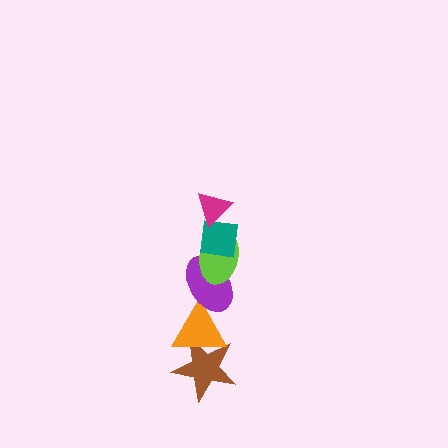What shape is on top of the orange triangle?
The purple ellipse is on top of the orange triangle.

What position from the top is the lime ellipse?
The lime ellipse is 3rd from the top.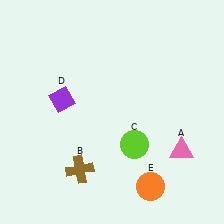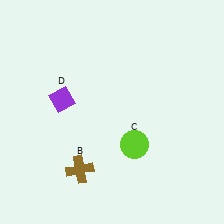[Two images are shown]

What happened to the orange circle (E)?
The orange circle (E) was removed in Image 2. It was in the bottom-right area of Image 1.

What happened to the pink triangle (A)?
The pink triangle (A) was removed in Image 2. It was in the bottom-right area of Image 1.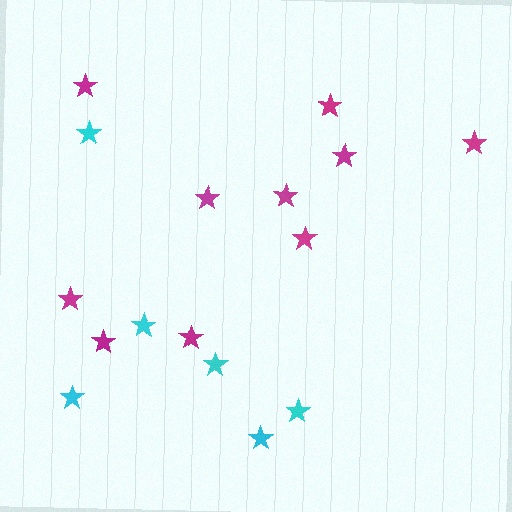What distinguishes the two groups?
There are 2 groups: one group of cyan stars (6) and one group of magenta stars (10).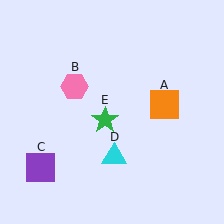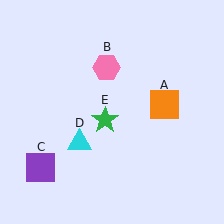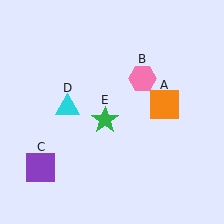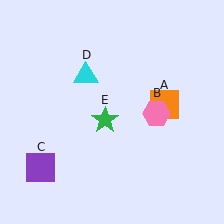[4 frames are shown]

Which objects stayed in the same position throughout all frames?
Orange square (object A) and purple square (object C) and green star (object E) remained stationary.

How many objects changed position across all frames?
2 objects changed position: pink hexagon (object B), cyan triangle (object D).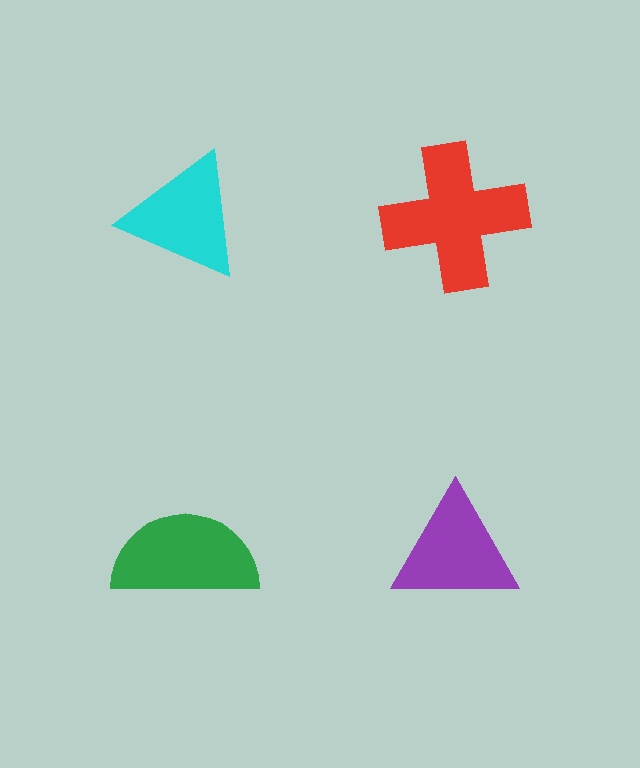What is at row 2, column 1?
A green semicircle.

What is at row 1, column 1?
A cyan triangle.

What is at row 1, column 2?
A red cross.